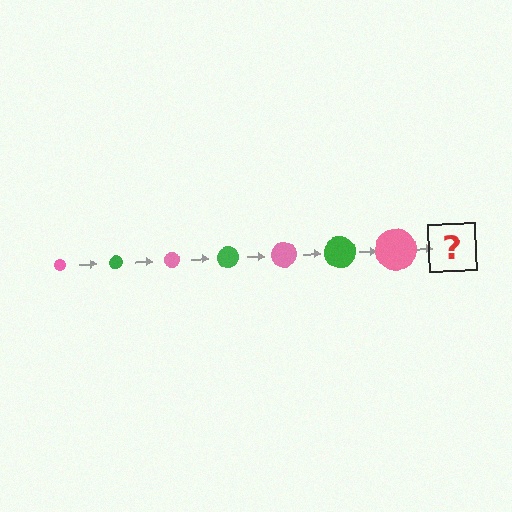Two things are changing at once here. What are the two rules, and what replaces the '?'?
The two rules are that the circle grows larger each step and the color cycles through pink and green. The '?' should be a green circle, larger than the previous one.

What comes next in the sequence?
The next element should be a green circle, larger than the previous one.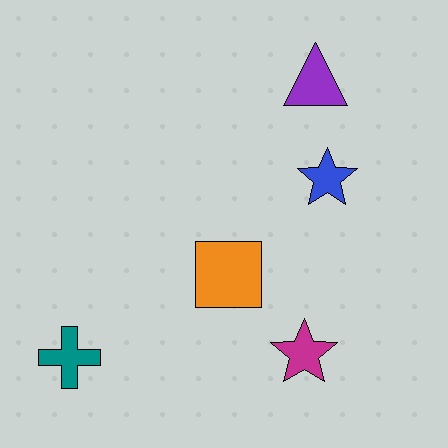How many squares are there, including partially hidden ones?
There is 1 square.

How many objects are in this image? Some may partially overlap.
There are 5 objects.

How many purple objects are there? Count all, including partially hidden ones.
There is 1 purple object.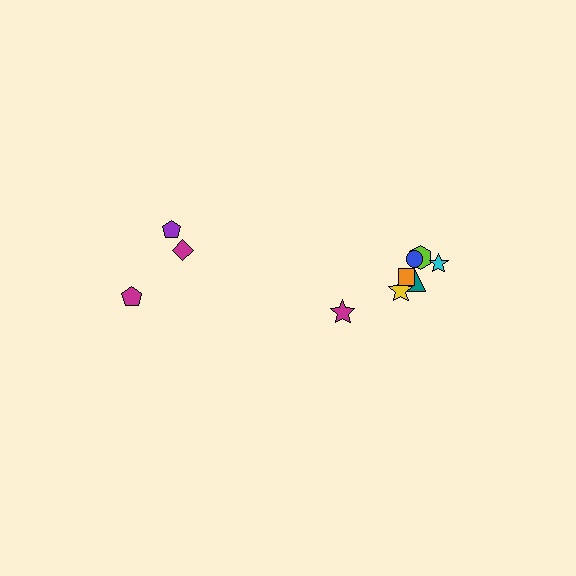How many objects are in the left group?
There are 3 objects.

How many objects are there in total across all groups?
There are 10 objects.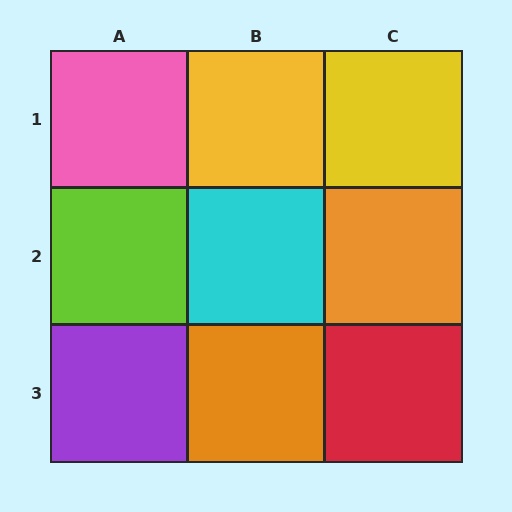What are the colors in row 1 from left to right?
Pink, yellow, yellow.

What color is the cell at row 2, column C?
Orange.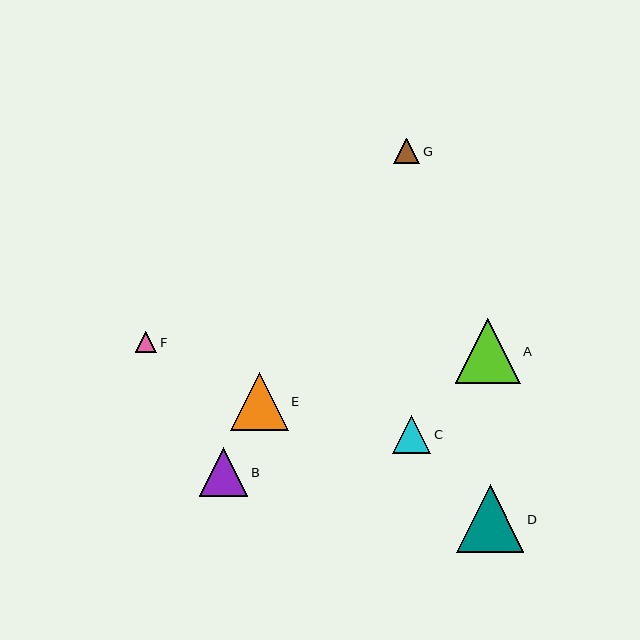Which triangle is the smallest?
Triangle F is the smallest with a size of approximately 22 pixels.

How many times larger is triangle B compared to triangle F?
Triangle B is approximately 2.3 times the size of triangle F.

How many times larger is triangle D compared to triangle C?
Triangle D is approximately 1.7 times the size of triangle C.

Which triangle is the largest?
Triangle D is the largest with a size of approximately 67 pixels.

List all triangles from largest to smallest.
From largest to smallest: D, A, E, B, C, G, F.